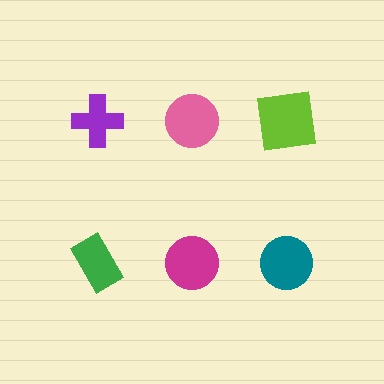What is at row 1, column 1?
A purple cross.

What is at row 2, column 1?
A green rectangle.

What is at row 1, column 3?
A lime square.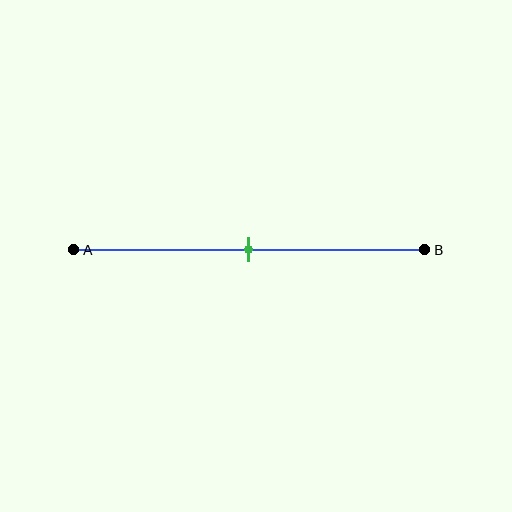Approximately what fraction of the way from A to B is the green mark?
The green mark is approximately 50% of the way from A to B.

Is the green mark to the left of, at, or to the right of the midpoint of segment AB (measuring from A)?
The green mark is approximately at the midpoint of segment AB.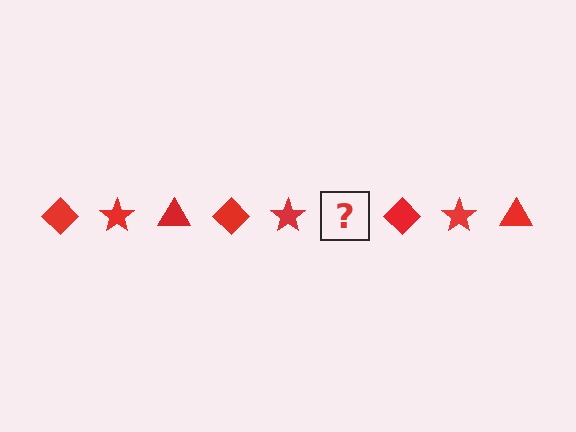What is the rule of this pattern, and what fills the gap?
The rule is that the pattern cycles through diamond, star, triangle shapes in red. The gap should be filled with a red triangle.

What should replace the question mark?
The question mark should be replaced with a red triangle.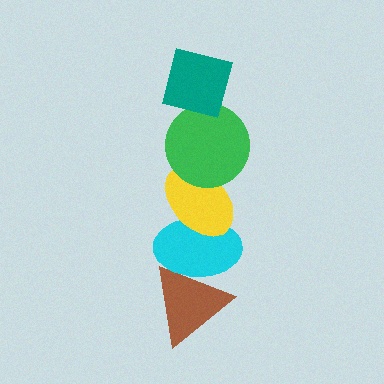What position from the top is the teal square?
The teal square is 1st from the top.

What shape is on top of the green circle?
The teal square is on top of the green circle.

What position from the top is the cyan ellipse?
The cyan ellipse is 4th from the top.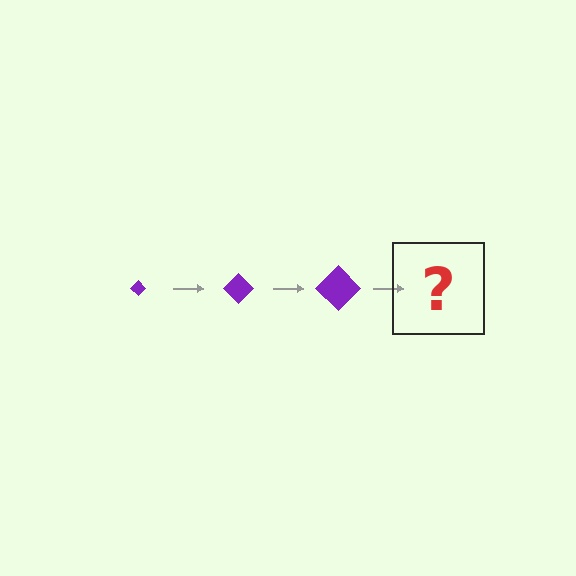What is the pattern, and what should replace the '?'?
The pattern is that the diamond gets progressively larger each step. The '?' should be a purple diamond, larger than the previous one.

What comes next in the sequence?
The next element should be a purple diamond, larger than the previous one.